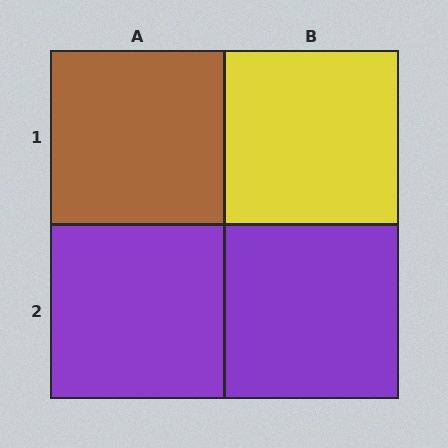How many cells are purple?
2 cells are purple.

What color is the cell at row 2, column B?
Purple.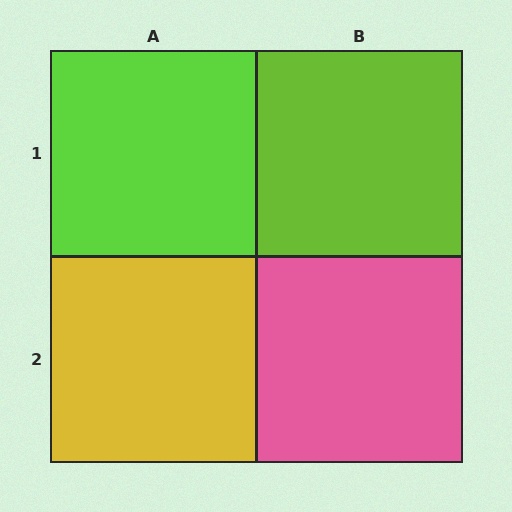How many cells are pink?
1 cell is pink.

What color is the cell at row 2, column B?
Pink.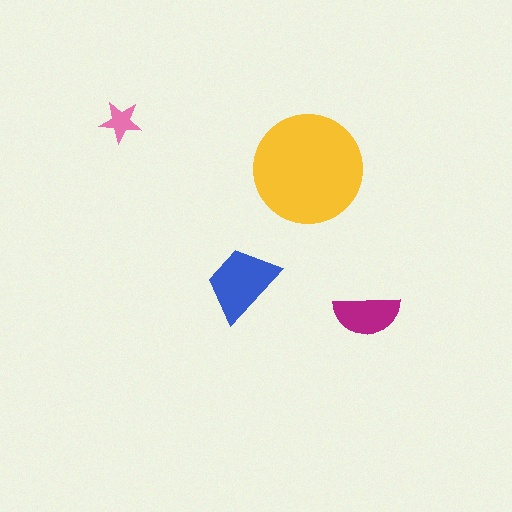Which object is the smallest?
The pink star.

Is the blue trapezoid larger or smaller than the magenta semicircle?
Larger.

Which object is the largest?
The yellow circle.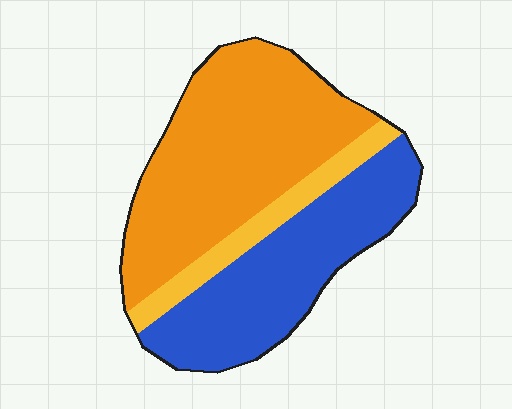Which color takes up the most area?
Orange, at roughly 50%.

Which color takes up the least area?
Yellow, at roughly 10%.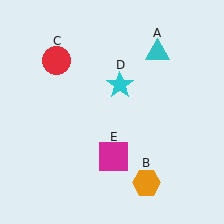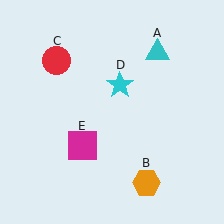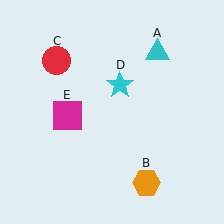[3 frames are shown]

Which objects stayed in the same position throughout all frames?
Cyan triangle (object A) and orange hexagon (object B) and red circle (object C) and cyan star (object D) remained stationary.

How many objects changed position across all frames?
1 object changed position: magenta square (object E).